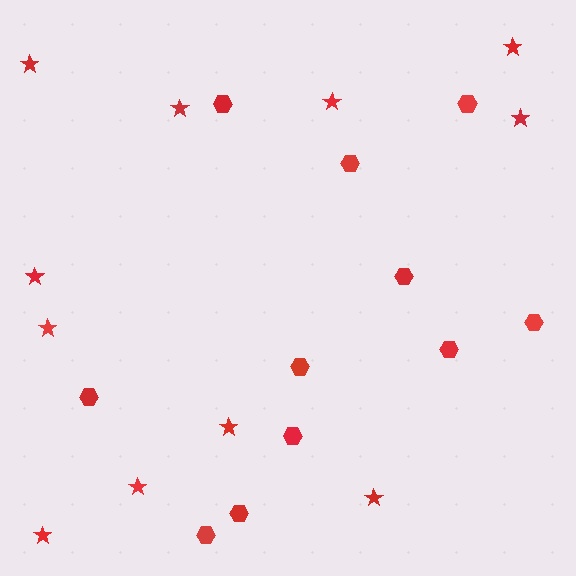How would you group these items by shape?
There are 2 groups: one group of stars (11) and one group of hexagons (11).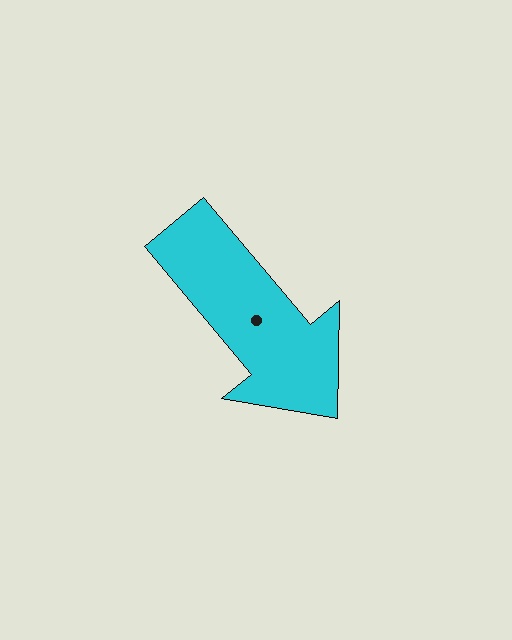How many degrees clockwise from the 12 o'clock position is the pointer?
Approximately 140 degrees.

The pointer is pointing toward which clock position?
Roughly 5 o'clock.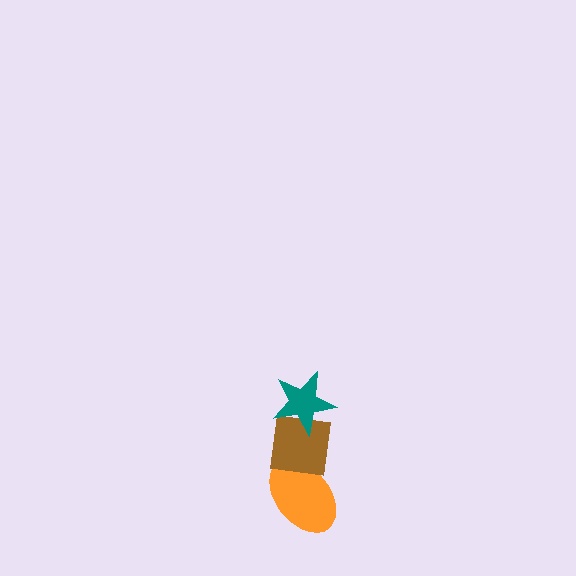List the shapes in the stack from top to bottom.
From top to bottom: the teal star, the brown square, the orange ellipse.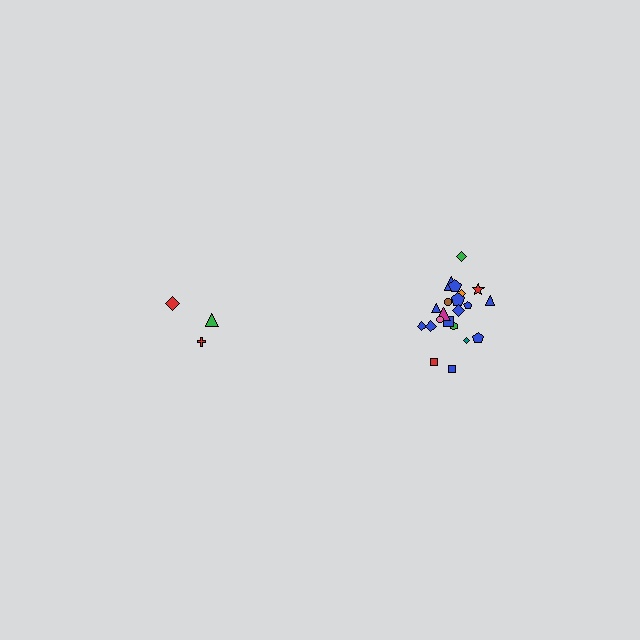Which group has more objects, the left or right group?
The right group.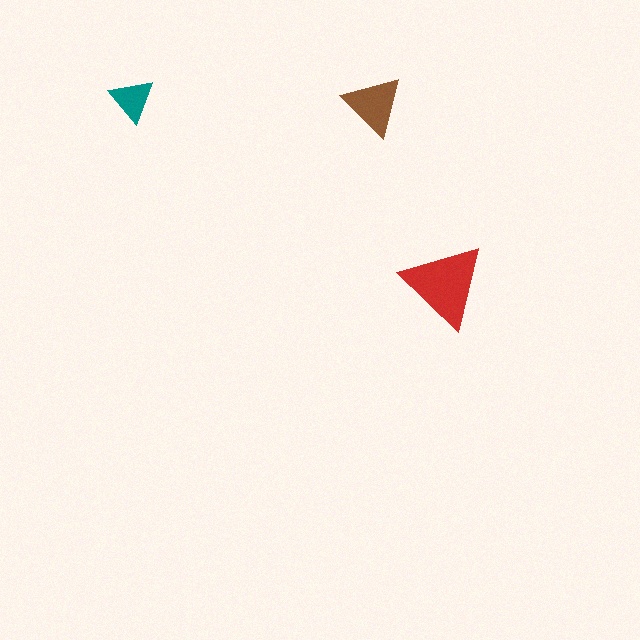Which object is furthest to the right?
The red triangle is rightmost.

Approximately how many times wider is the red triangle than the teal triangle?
About 2 times wider.